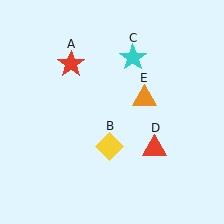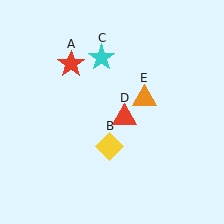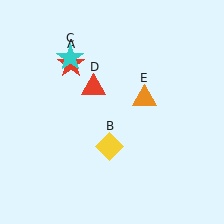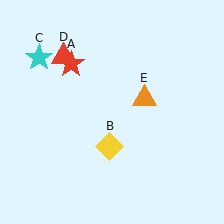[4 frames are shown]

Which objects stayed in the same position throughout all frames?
Red star (object A) and yellow diamond (object B) and orange triangle (object E) remained stationary.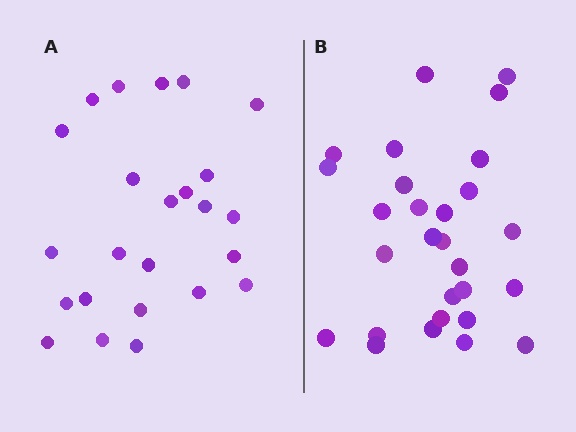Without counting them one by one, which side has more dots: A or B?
Region B (the right region) has more dots.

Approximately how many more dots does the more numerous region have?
Region B has about 4 more dots than region A.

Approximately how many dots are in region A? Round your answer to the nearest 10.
About 20 dots. (The exact count is 24, which rounds to 20.)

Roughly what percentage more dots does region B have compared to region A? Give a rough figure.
About 15% more.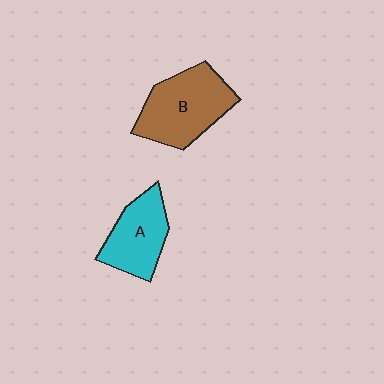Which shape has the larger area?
Shape B (brown).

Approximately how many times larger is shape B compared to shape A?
Approximately 1.3 times.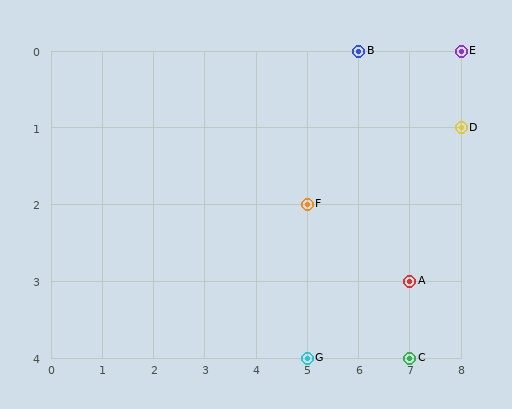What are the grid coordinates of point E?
Point E is at grid coordinates (8, 0).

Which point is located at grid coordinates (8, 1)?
Point D is at (8, 1).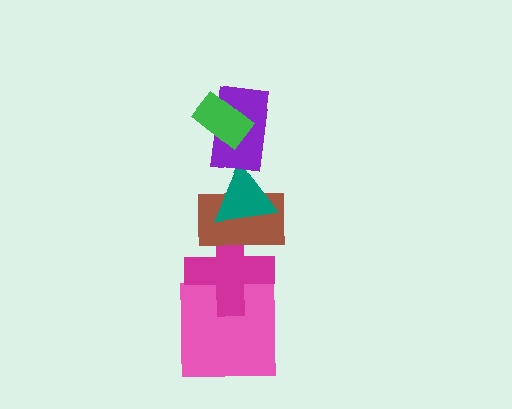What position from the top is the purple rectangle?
The purple rectangle is 2nd from the top.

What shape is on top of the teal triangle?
The purple rectangle is on top of the teal triangle.